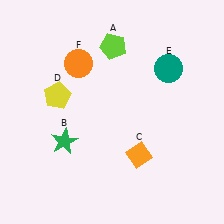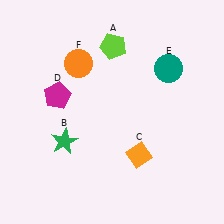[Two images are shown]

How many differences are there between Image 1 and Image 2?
There is 1 difference between the two images.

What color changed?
The pentagon (D) changed from yellow in Image 1 to magenta in Image 2.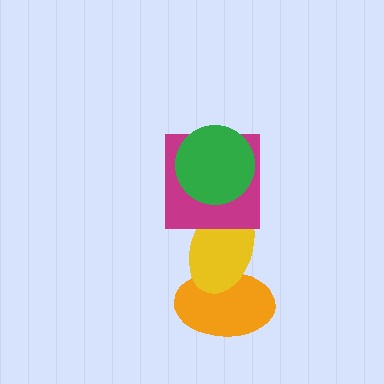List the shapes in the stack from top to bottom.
From top to bottom: the green circle, the magenta square, the yellow ellipse, the orange ellipse.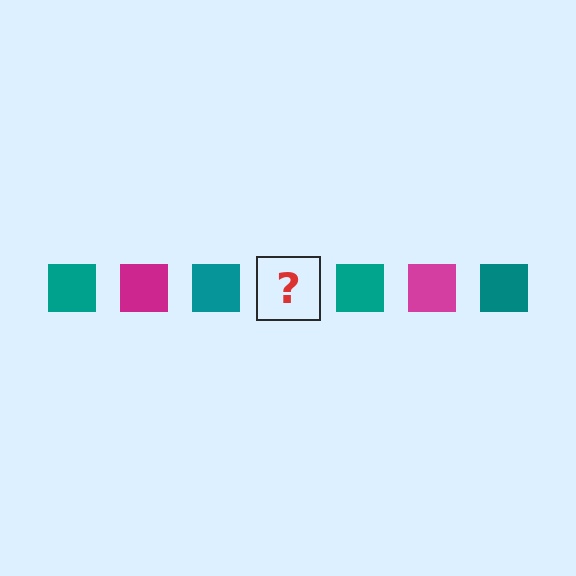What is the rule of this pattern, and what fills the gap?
The rule is that the pattern cycles through teal, magenta squares. The gap should be filled with a magenta square.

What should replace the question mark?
The question mark should be replaced with a magenta square.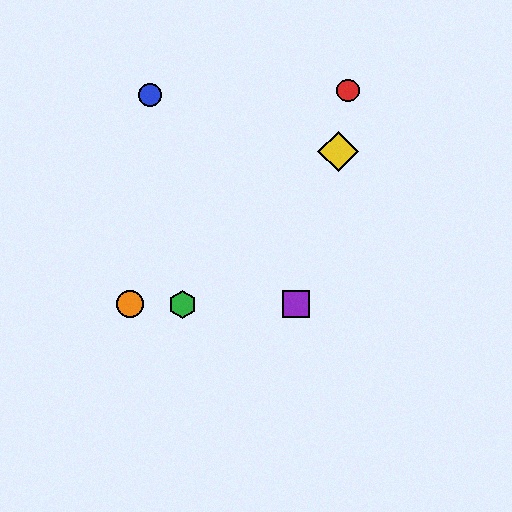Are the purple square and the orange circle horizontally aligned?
Yes, both are at y≈304.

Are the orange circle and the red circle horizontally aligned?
No, the orange circle is at y≈304 and the red circle is at y≈91.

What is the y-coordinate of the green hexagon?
The green hexagon is at y≈304.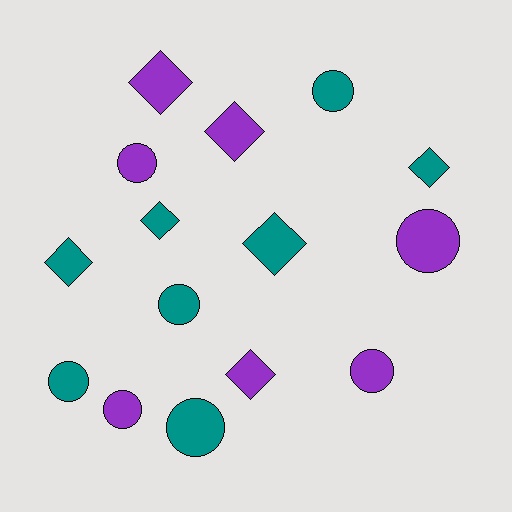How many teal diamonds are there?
There are 4 teal diamonds.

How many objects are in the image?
There are 15 objects.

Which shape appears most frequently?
Circle, with 8 objects.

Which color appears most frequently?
Teal, with 8 objects.